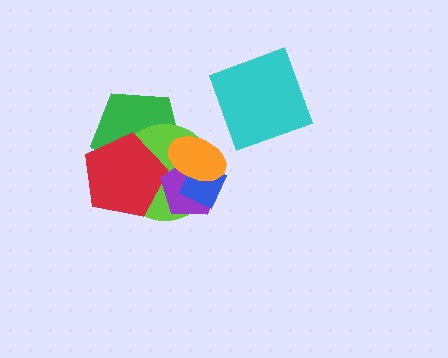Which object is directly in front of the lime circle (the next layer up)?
The red pentagon is directly in front of the lime circle.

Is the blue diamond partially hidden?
Yes, it is partially covered by another shape.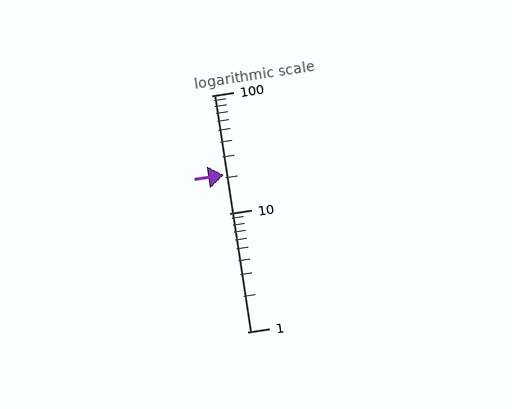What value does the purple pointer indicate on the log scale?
The pointer indicates approximately 21.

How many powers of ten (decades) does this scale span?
The scale spans 2 decades, from 1 to 100.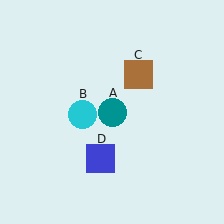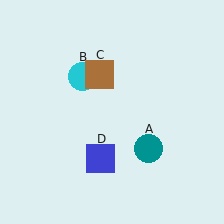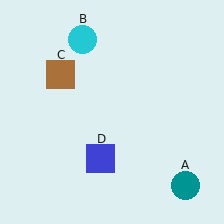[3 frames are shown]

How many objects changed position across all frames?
3 objects changed position: teal circle (object A), cyan circle (object B), brown square (object C).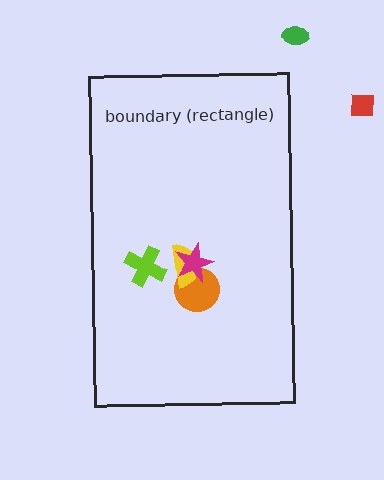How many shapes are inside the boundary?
4 inside, 2 outside.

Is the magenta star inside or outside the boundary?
Inside.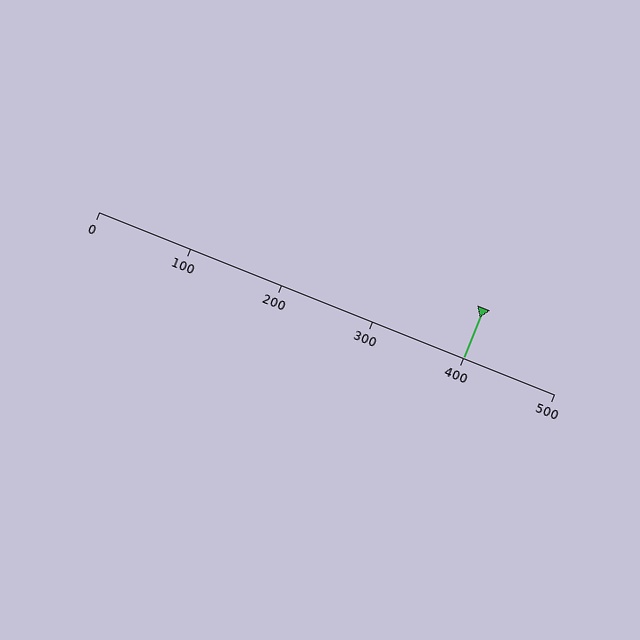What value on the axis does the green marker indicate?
The marker indicates approximately 400.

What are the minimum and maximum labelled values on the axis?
The axis runs from 0 to 500.